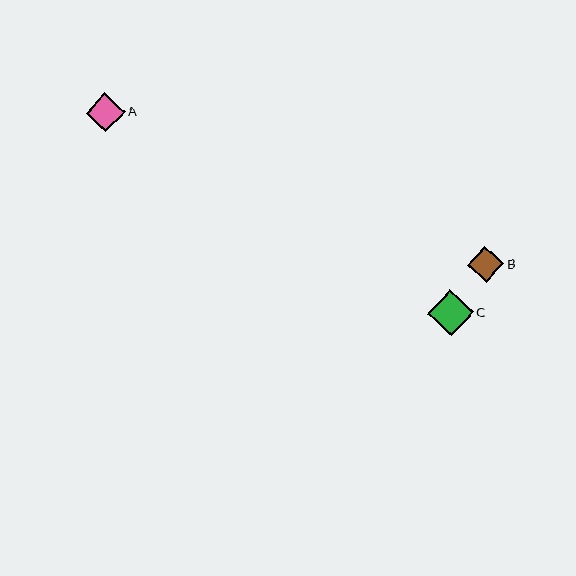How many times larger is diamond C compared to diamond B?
Diamond C is approximately 1.3 times the size of diamond B.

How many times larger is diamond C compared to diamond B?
Diamond C is approximately 1.3 times the size of diamond B.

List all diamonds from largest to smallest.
From largest to smallest: C, A, B.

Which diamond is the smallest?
Diamond B is the smallest with a size of approximately 37 pixels.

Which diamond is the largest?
Diamond C is the largest with a size of approximately 46 pixels.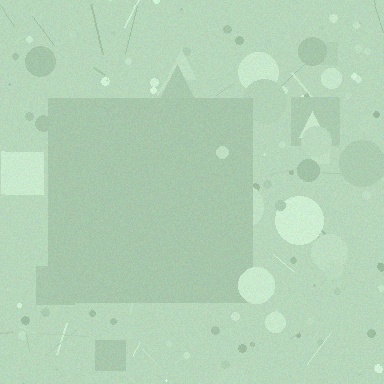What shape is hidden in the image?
A square is hidden in the image.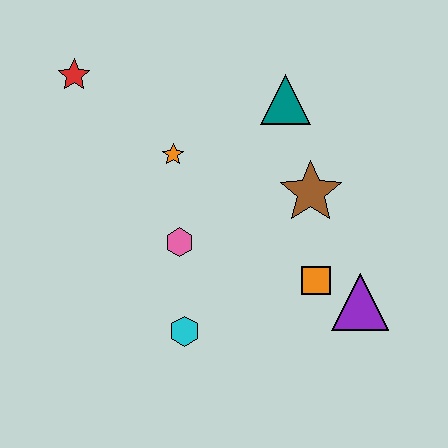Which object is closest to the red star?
The orange star is closest to the red star.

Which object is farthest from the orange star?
The purple triangle is farthest from the orange star.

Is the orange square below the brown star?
Yes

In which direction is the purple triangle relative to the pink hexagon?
The purple triangle is to the right of the pink hexagon.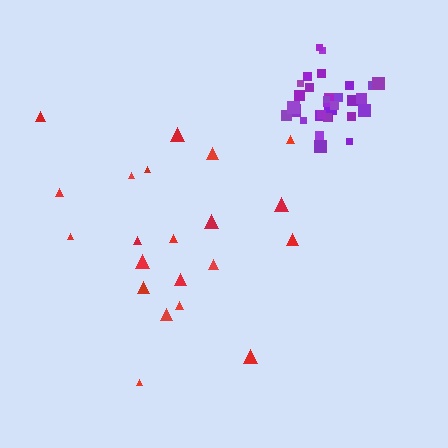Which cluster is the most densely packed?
Purple.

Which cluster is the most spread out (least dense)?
Red.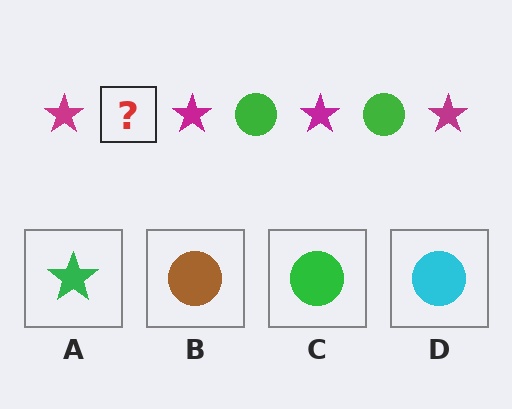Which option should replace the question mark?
Option C.